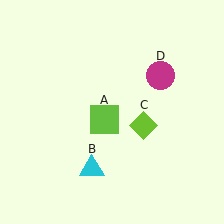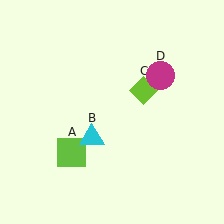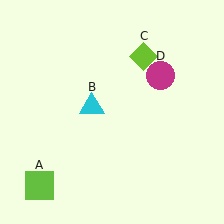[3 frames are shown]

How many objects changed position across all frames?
3 objects changed position: lime square (object A), cyan triangle (object B), lime diamond (object C).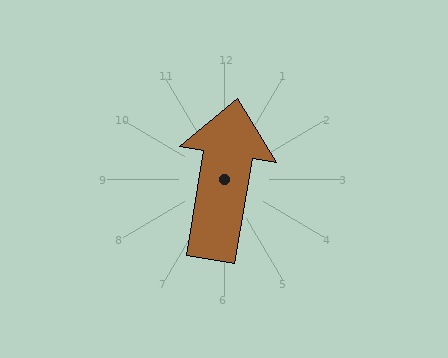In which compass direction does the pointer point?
North.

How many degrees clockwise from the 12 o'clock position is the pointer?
Approximately 9 degrees.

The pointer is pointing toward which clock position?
Roughly 12 o'clock.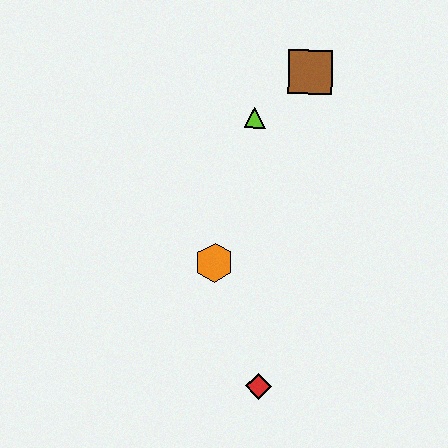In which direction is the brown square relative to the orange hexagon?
The brown square is above the orange hexagon.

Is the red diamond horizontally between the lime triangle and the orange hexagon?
No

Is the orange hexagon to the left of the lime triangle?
Yes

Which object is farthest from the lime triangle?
The red diamond is farthest from the lime triangle.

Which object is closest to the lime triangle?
The brown square is closest to the lime triangle.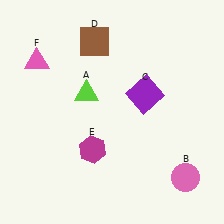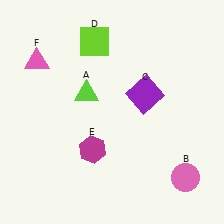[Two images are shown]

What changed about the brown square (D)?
In Image 1, D is brown. In Image 2, it changed to lime.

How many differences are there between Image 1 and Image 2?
There is 1 difference between the two images.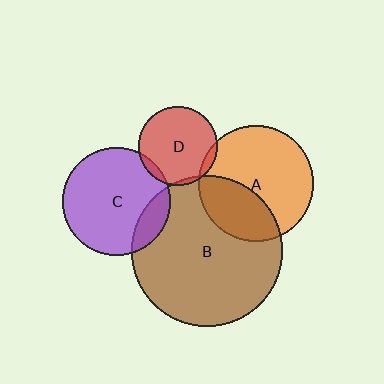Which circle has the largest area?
Circle B (brown).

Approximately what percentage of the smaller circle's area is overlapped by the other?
Approximately 5%.